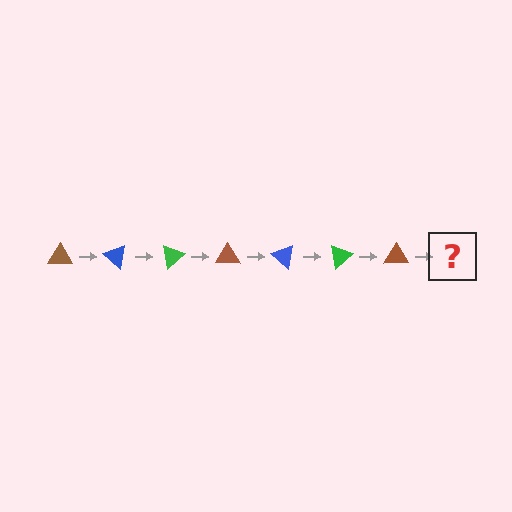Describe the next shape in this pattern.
It should be a blue triangle, rotated 280 degrees from the start.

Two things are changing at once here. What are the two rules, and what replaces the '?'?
The two rules are that it rotates 40 degrees each step and the color cycles through brown, blue, and green. The '?' should be a blue triangle, rotated 280 degrees from the start.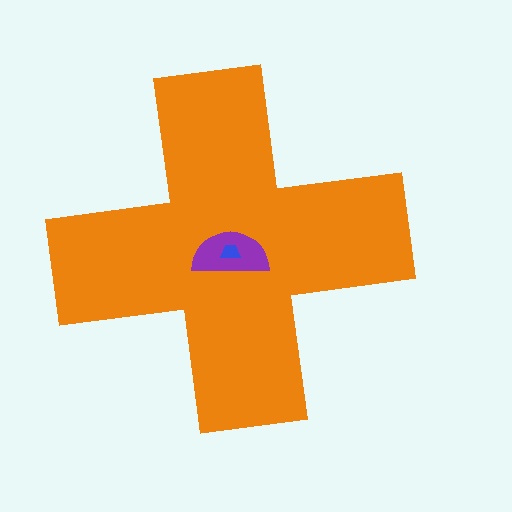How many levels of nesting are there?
3.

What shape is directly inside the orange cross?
The purple semicircle.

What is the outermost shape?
The orange cross.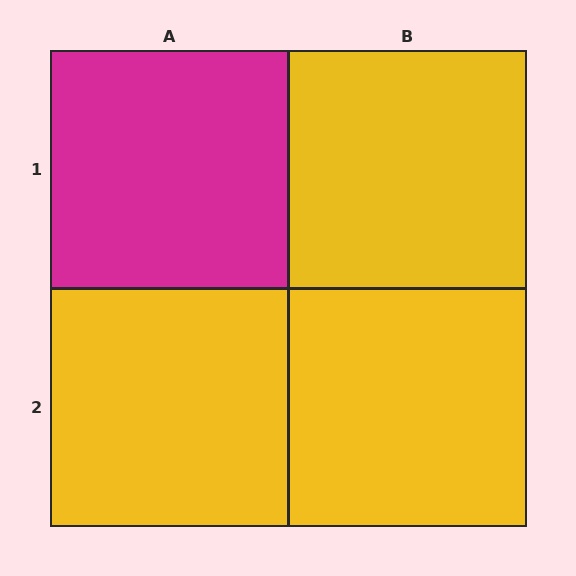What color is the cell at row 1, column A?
Magenta.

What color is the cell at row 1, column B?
Yellow.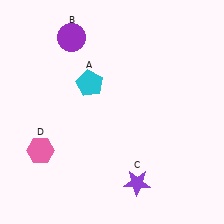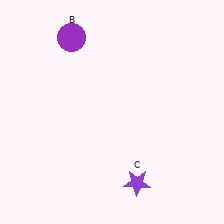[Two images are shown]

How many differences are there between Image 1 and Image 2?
There are 2 differences between the two images.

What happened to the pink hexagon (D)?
The pink hexagon (D) was removed in Image 2. It was in the bottom-left area of Image 1.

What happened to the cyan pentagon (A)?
The cyan pentagon (A) was removed in Image 2. It was in the top-left area of Image 1.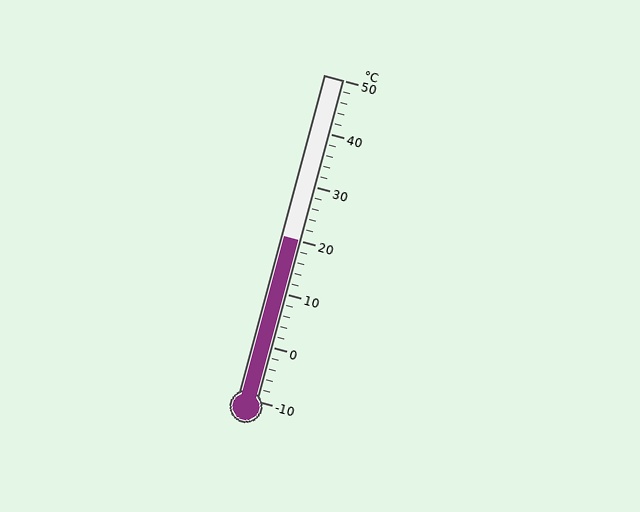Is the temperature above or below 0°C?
The temperature is above 0°C.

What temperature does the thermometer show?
The thermometer shows approximately 20°C.